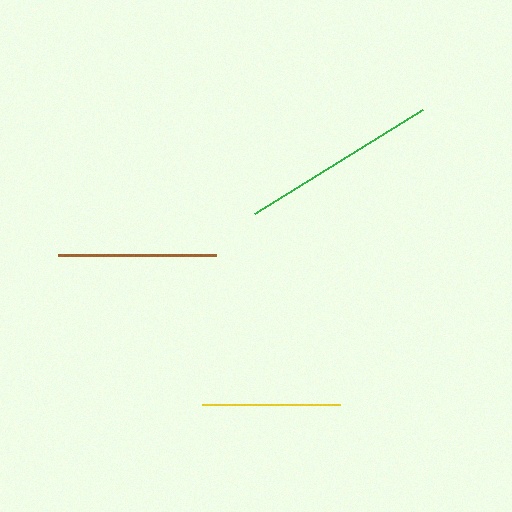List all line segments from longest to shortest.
From longest to shortest: green, brown, yellow.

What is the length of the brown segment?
The brown segment is approximately 158 pixels long.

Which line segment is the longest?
The green line is the longest at approximately 197 pixels.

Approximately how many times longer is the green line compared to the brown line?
The green line is approximately 1.2 times the length of the brown line.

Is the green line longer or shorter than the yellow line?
The green line is longer than the yellow line.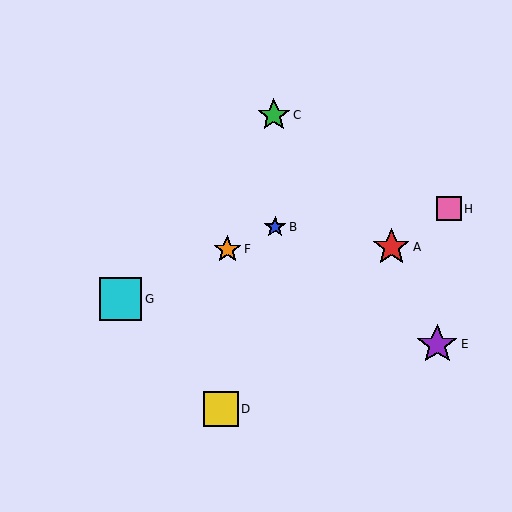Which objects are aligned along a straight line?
Objects B, F, G are aligned along a straight line.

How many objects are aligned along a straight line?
3 objects (B, F, G) are aligned along a straight line.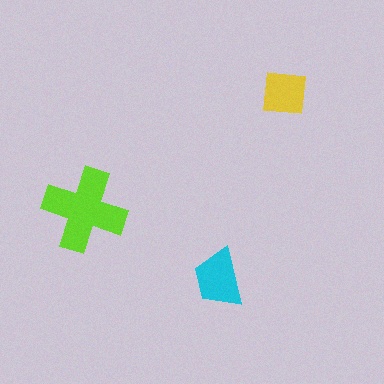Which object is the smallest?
The yellow square.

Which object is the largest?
The lime cross.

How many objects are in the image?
There are 3 objects in the image.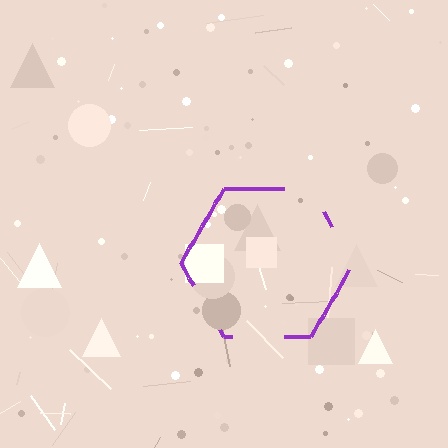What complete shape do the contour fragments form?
The contour fragments form a hexagon.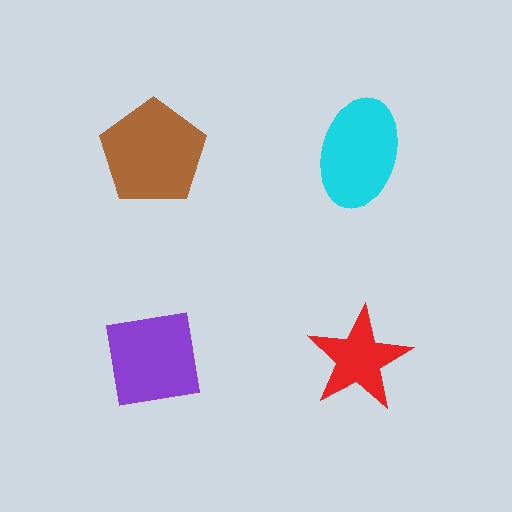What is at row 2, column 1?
A purple square.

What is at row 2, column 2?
A red star.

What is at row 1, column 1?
A brown pentagon.